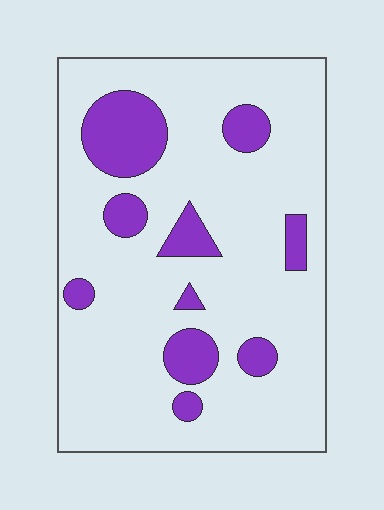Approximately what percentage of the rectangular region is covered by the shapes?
Approximately 15%.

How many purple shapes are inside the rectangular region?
10.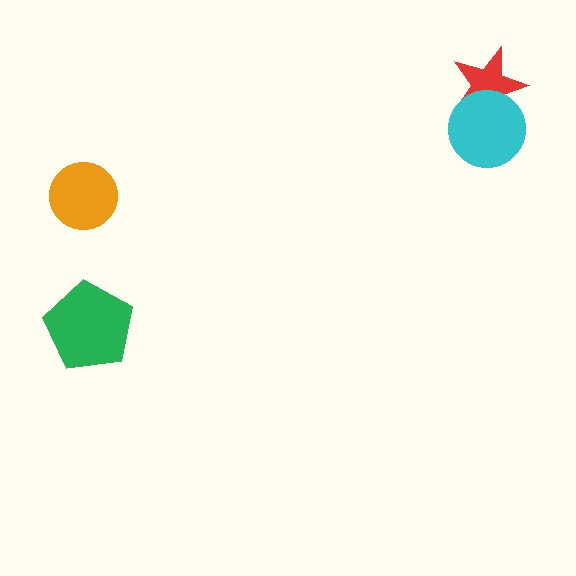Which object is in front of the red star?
The cyan circle is in front of the red star.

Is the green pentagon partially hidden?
No, no other shape covers it.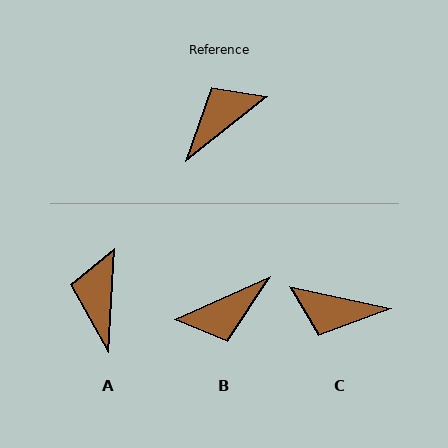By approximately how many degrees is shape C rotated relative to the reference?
Approximately 130 degrees counter-clockwise.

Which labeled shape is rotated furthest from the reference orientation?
B, about 166 degrees away.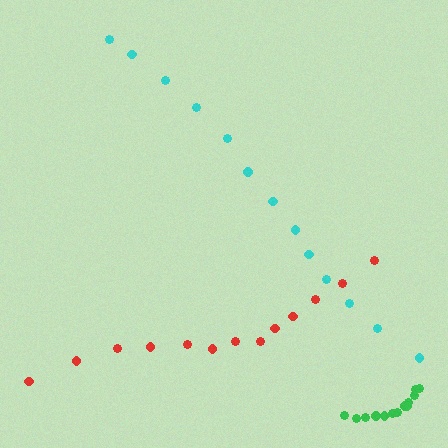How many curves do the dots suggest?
There are 3 distinct paths.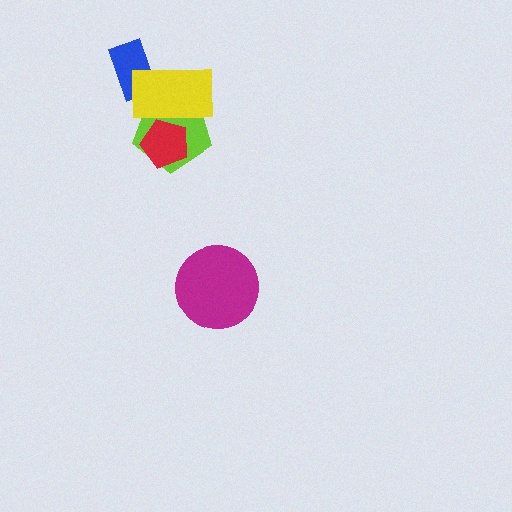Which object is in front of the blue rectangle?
The yellow rectangle is in front of the blue rectangle.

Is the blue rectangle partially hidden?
Yes, it is partially covered by another shape.